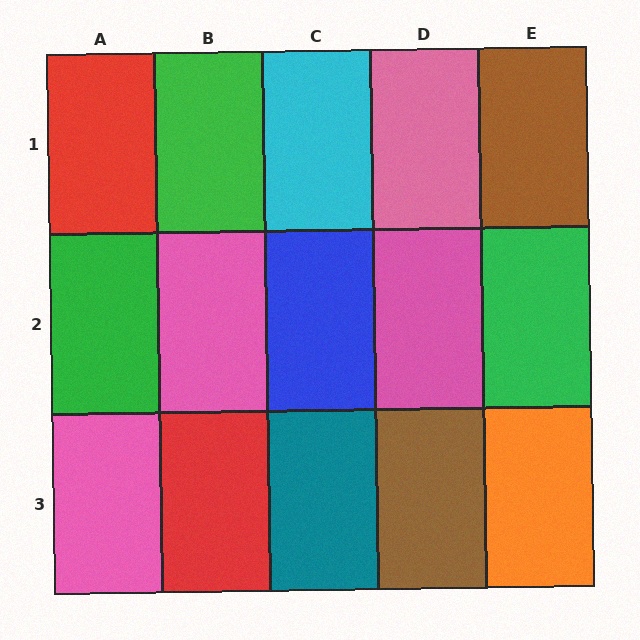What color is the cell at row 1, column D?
Pink.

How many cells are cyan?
1 cell is cyan.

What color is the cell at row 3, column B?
Red.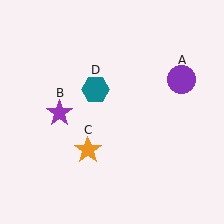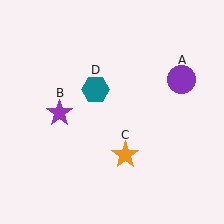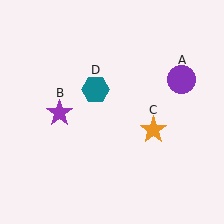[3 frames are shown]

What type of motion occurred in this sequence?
The orange star (object C) rotated counterclockwise around the center of the scene.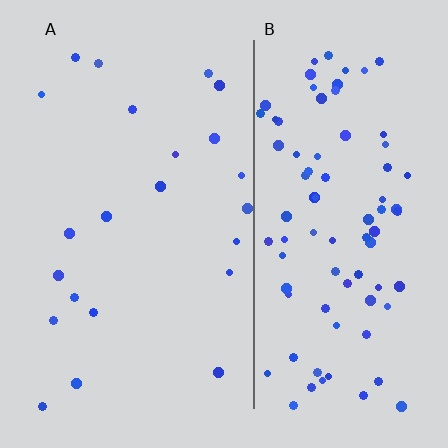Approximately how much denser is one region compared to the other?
Approximately 4.0× — region B over region A.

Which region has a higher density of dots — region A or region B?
B (the right).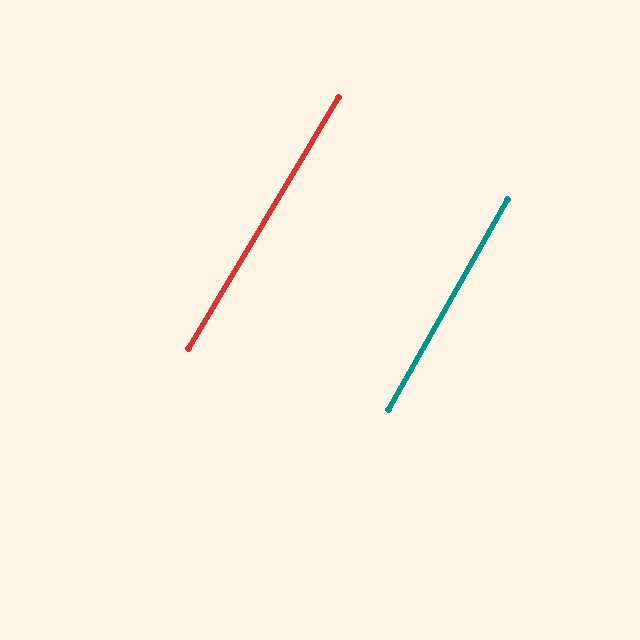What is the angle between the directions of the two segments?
Approximately 1 degree.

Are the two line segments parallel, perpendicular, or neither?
Parallel — their directions differ by only 1.4°.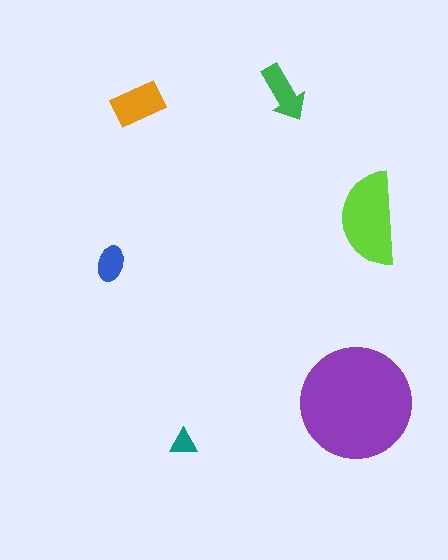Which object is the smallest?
The teal triangle.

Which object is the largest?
The purple circle.